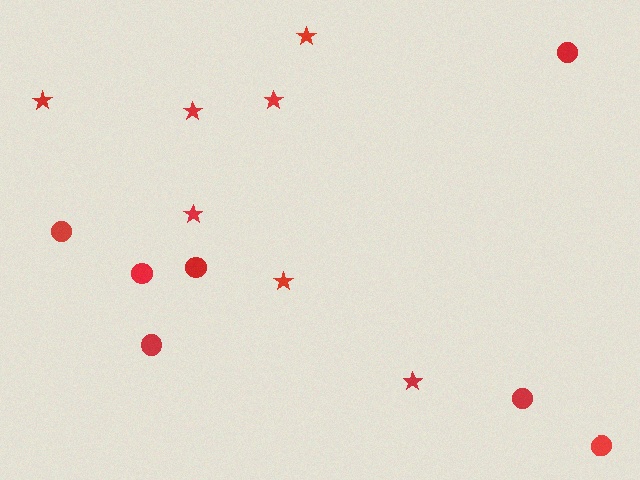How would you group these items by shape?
There are 2 groups: one group of circles (7) and one group of stars (7).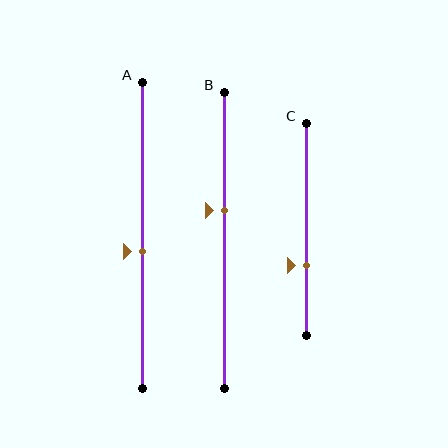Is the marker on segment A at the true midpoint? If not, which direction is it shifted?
No, the marker on segment A is shifted downward by about 6% of the segment length.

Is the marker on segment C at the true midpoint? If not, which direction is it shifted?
No, the marker on segment C is shifted downward by about 17% of the segment length.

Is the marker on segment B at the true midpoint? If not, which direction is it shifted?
No, the marker on segment B is shifted upward by about 10% of the segment length.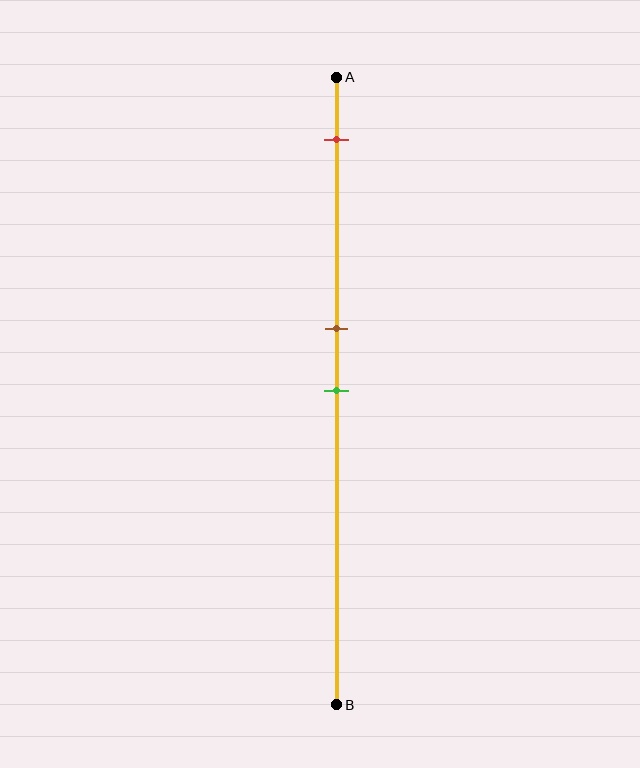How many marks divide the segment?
There are 3 marks dividing the segment.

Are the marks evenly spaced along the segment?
No, the marks are not evenly spaced.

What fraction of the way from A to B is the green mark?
The green mark is approximately 50% (0.5) of the way from A to B.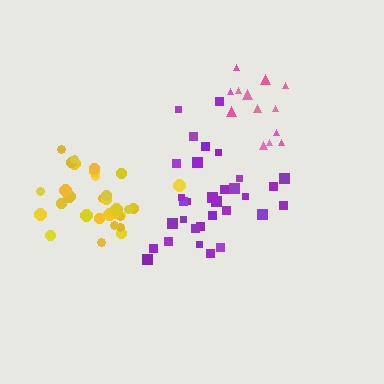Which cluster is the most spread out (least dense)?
Purple.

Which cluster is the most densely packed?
Yellow.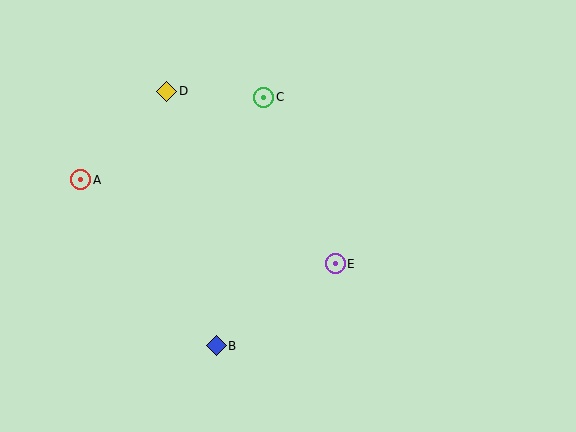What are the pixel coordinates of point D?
Point D is at (167, 91).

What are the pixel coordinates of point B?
Point B is at (216, 346).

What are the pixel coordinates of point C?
Point C is at (264, 97).